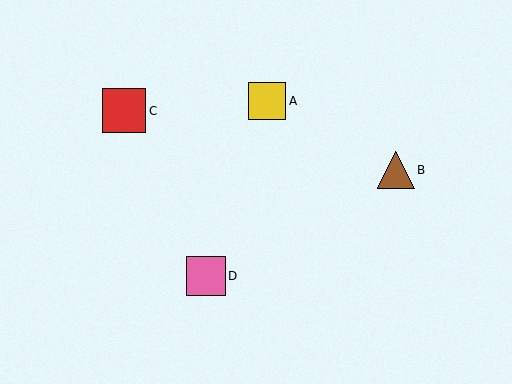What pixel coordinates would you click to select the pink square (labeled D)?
Click at (206, 276) to select the pink square D.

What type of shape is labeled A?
Shape A is a yellow square.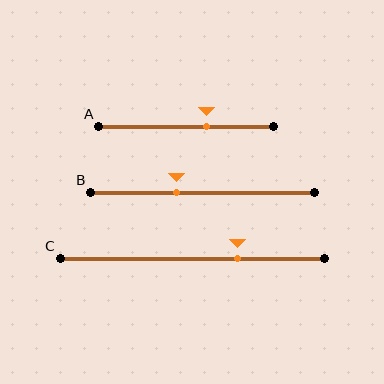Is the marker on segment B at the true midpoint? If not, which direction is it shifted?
No, the marker on segment B is shifted to the left by about 11% of the segment length.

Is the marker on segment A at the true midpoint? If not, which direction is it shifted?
No, the marker on segment A is shifted to the right by about 12% of the segment length.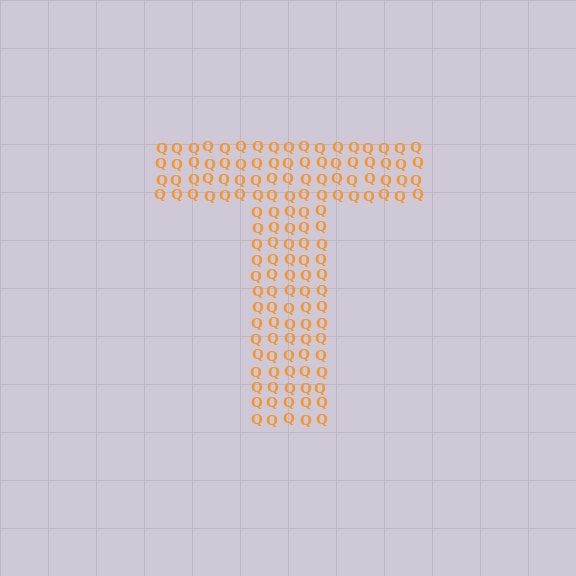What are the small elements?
The small elements are letter Q's.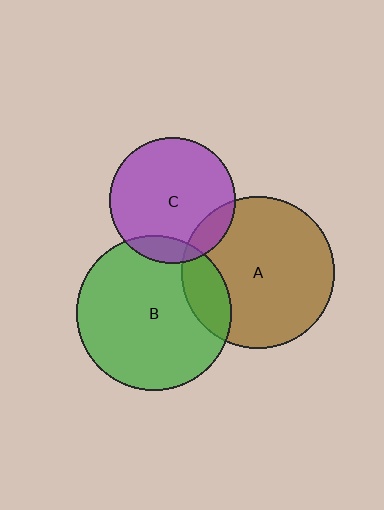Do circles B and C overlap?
Yes.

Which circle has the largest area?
Circle B (green).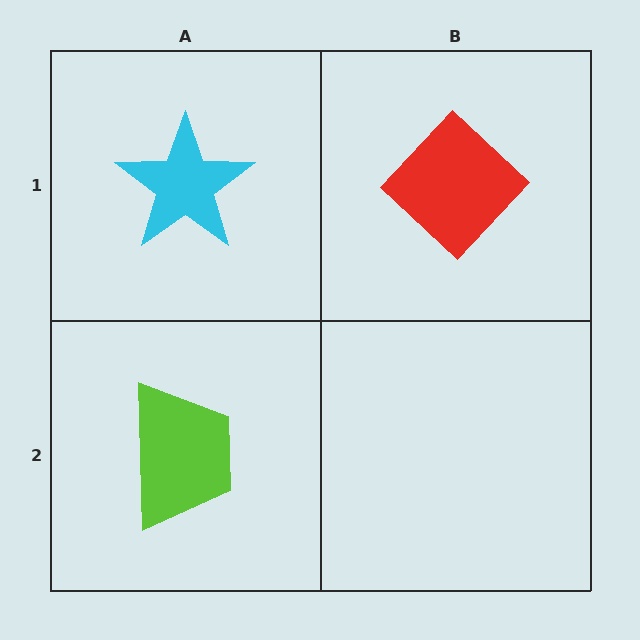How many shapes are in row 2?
1 shape.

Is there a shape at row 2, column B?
No, that cell is empty.